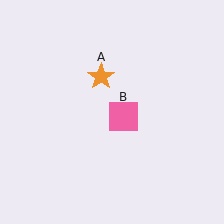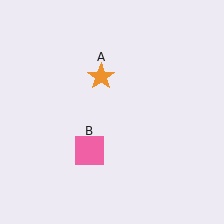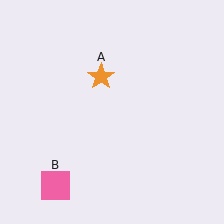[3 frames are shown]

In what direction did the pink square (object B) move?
The pink square (object B) moved down and to the left.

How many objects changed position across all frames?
1 object changed position: pink square (object B).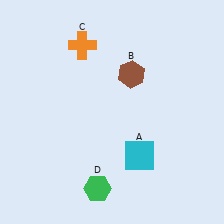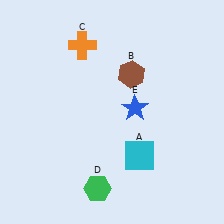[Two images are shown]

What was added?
A blue star (E) was added in Image 2.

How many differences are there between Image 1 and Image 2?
There is 1 difference between the two images.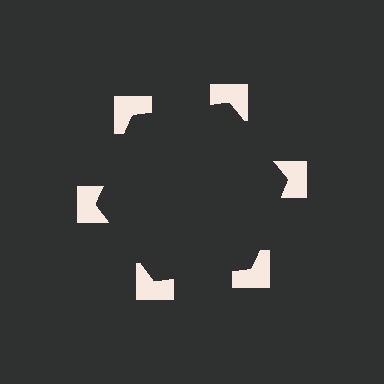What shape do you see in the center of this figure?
An illusory hexagon — its edges are inferred from the aligned wedge cuts in the notched squares, not physically drawn.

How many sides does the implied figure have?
6 sides.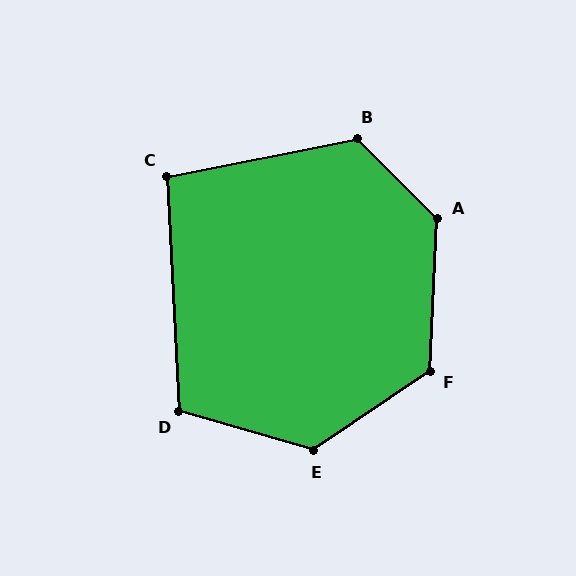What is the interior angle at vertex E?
Approximately 129 degrees (obtuse).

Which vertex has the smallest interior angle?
C, at approximately 98 degrees.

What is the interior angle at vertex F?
Approximately 127 degrees (obtuse).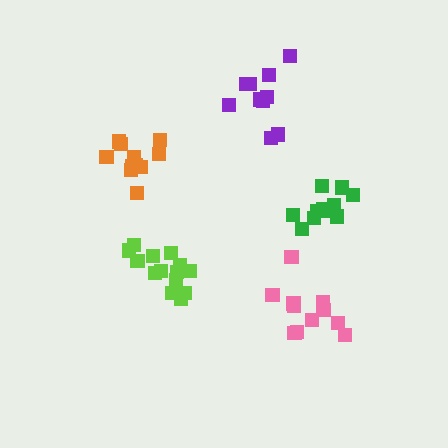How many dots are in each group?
Group 1: 11 dots, Group 2: 11 dots, Group 3: 11 dots, Group 4: 14 dots, Group 5: 10 dots (57 total).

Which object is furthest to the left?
The orange cluster is leftmost.